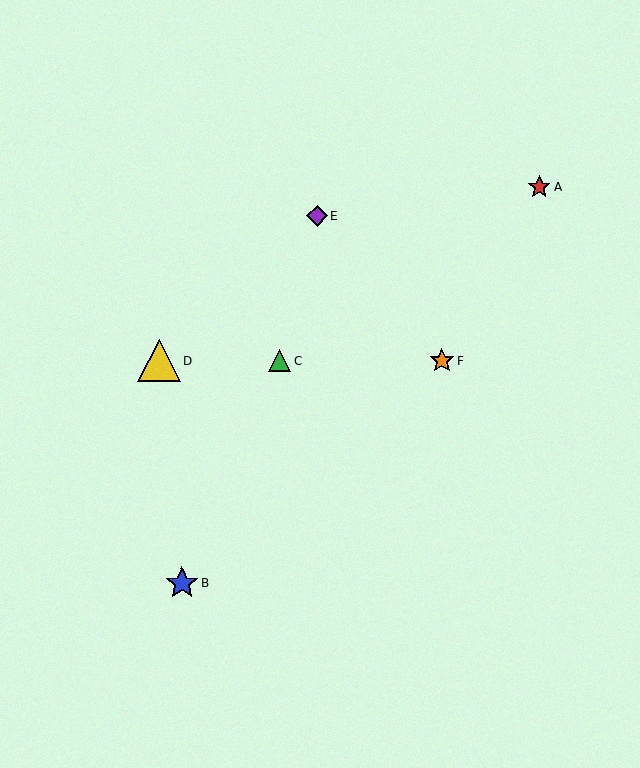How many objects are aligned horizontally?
3 objects (C, D, F) are aligned horizontally.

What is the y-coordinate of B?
Object B is at y≈584.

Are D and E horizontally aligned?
No, D is at y≈361 and E is at y≈216.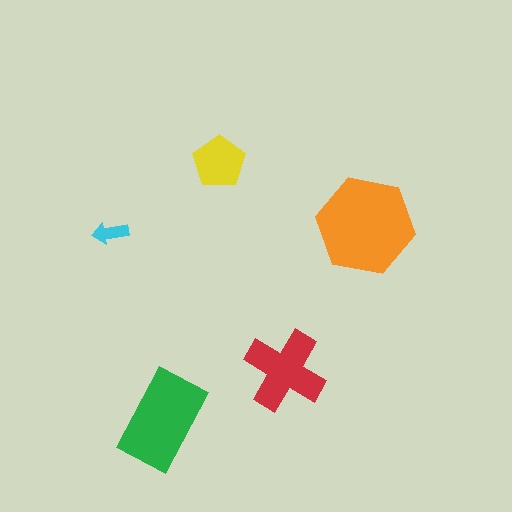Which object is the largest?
The orange hexagon.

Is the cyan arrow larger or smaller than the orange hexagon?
Smaller.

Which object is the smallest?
The cyan arrow.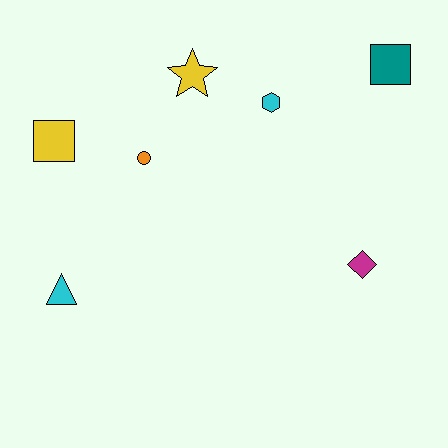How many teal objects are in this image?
There is 1 teal object.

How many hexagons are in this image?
There is 1 hexagon.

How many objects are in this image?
There are 7 objects.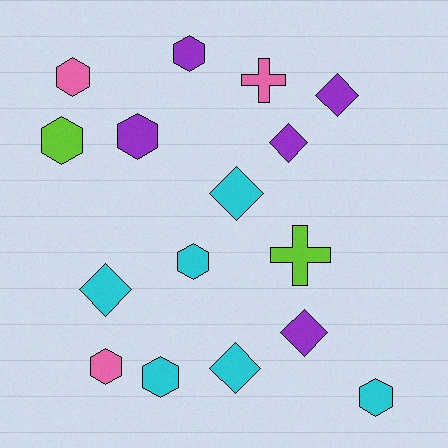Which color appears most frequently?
Cyan, with 6 objects.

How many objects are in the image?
There are 16 objects.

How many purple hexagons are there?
There are 2 purple hexagons.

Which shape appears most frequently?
Hexagon, with 8 objects.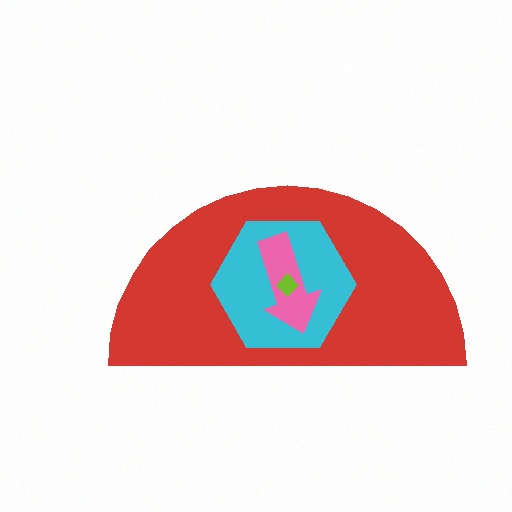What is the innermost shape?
The lime diamond.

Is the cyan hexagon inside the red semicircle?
Yes.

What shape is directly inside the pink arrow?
The lime diamond.